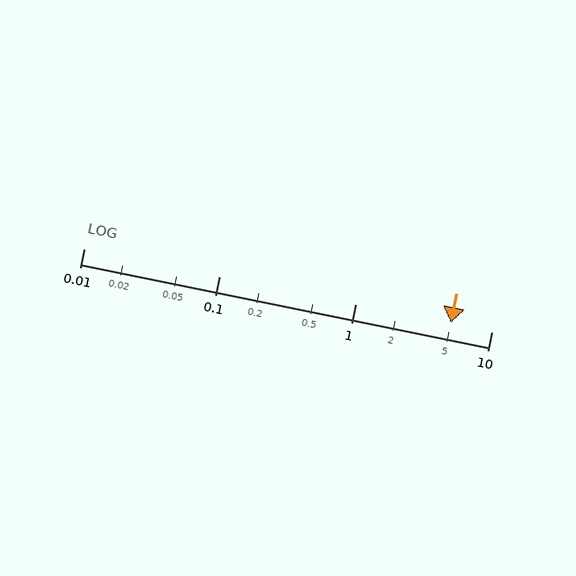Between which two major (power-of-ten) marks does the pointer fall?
The pointer is between 1 and 10.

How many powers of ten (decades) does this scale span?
The scale spans 3 decades, from 0.01 to 10.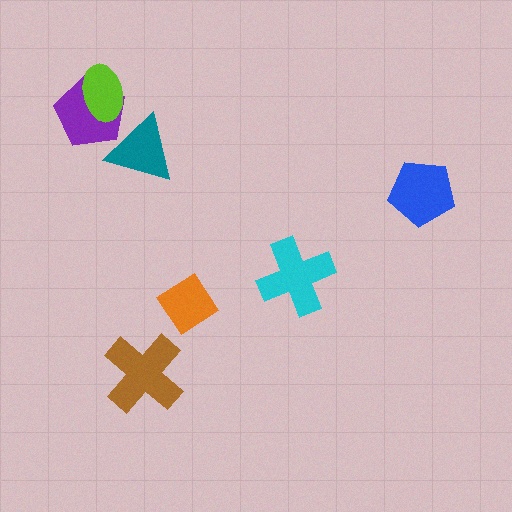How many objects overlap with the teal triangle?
1 object overlaps with the teal triangle.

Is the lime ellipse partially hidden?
No, no other shape covers it.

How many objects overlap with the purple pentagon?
2 objects overlap with the purple pentagon.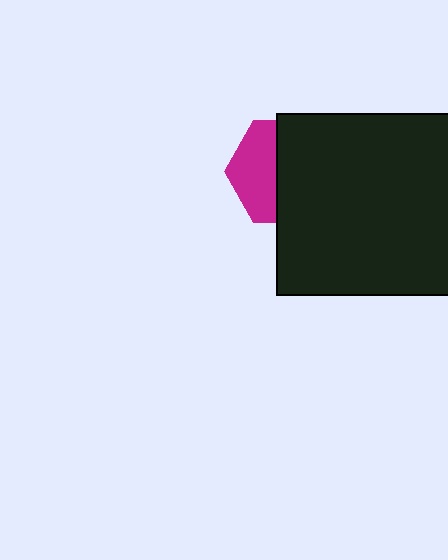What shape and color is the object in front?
The object in front is a black rectangle.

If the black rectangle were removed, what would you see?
You would see the complete magenta hexagon.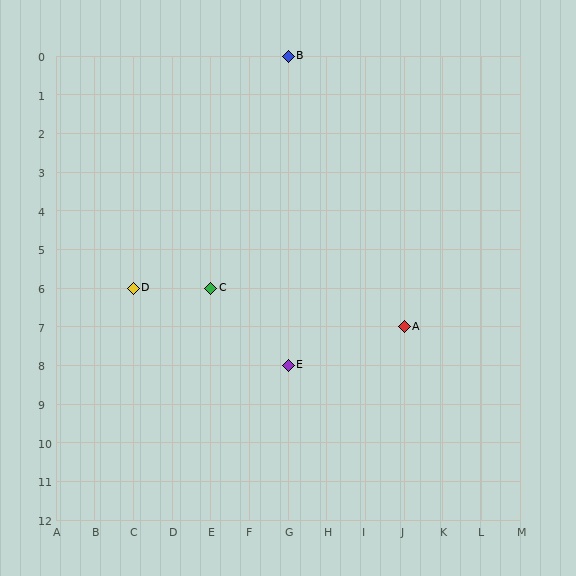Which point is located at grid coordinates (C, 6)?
Point D is at (C, 6).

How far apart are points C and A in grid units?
Points C and A are 5 columns and 1 row apart (about 5.1 grid units diagonally).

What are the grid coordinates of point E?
Point E is at grid coordinates (G, 8).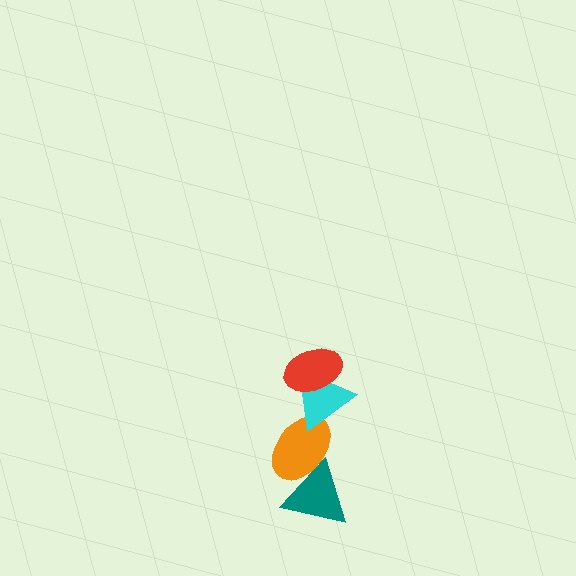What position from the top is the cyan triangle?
The cyan triangle is 2nd from the top.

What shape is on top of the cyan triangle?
The red ellipse is on top of the cyan triangle.